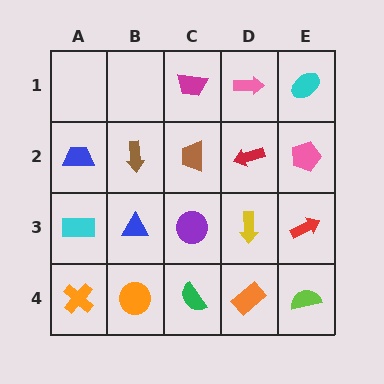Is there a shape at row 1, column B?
No, that cell is empty.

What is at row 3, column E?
A red arrow.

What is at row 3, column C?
A purple circle.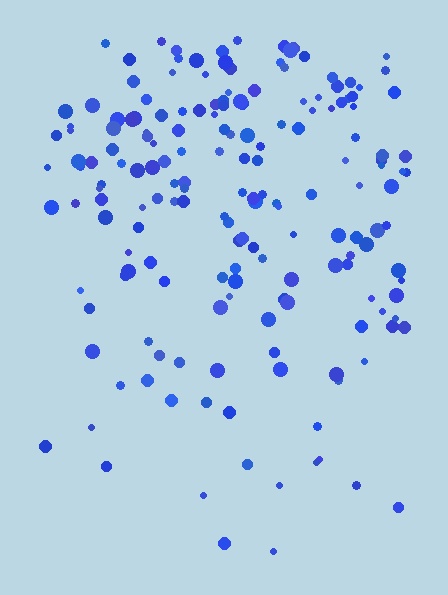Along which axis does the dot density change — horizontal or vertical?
Vertical.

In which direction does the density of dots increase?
From bottom to top, with the top side densest.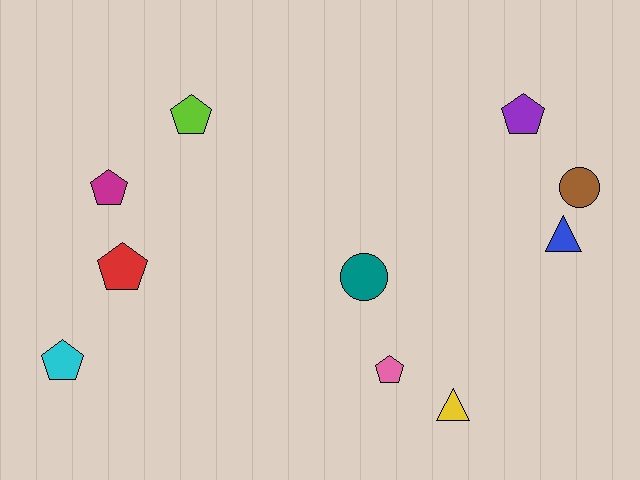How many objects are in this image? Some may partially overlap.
There are 10 objects.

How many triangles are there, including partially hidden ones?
There are 2 triangles.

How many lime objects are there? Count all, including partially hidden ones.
There is 1 lime object.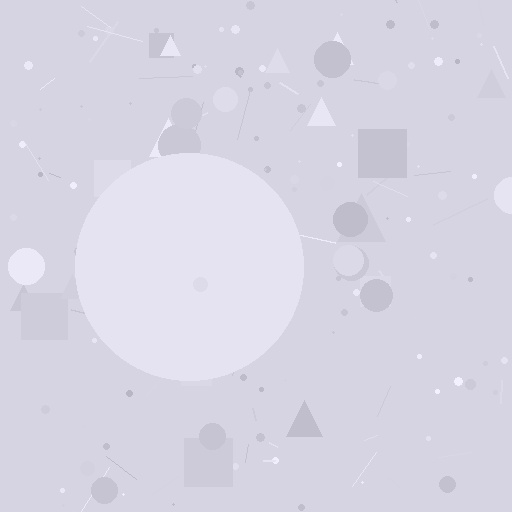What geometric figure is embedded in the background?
A circle is embedded in the background.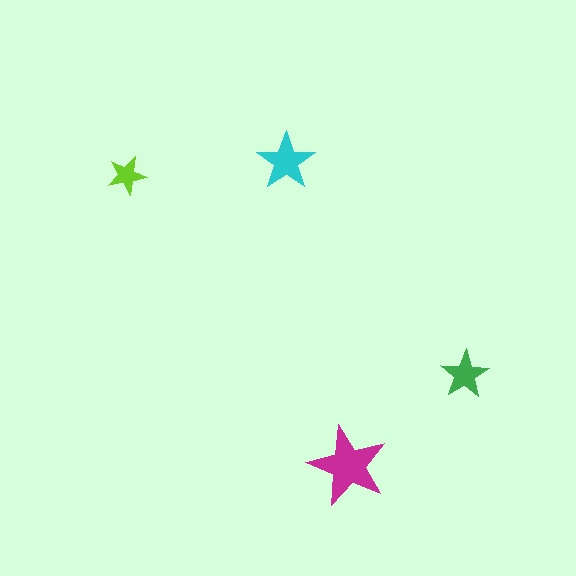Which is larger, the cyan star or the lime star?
The cyan one.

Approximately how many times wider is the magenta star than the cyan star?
About 1.5 times wider.